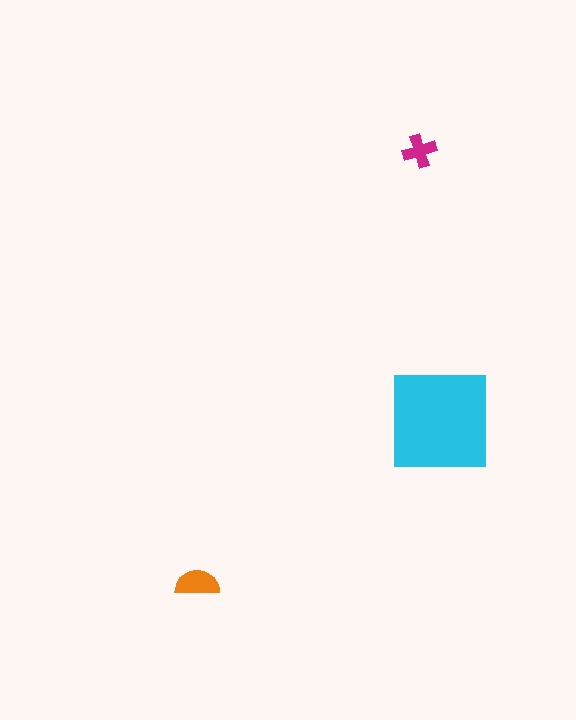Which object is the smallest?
The magenta cross.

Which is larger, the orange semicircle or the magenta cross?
The orange semicircle.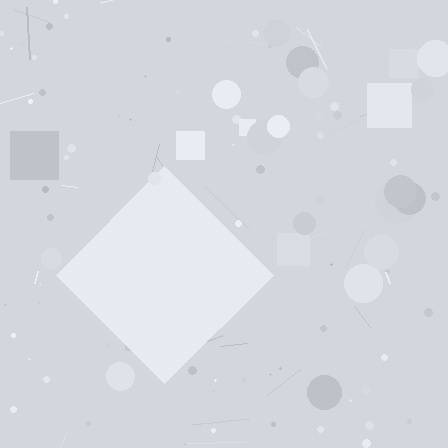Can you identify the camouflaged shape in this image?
The camouflaged shape is a diamond.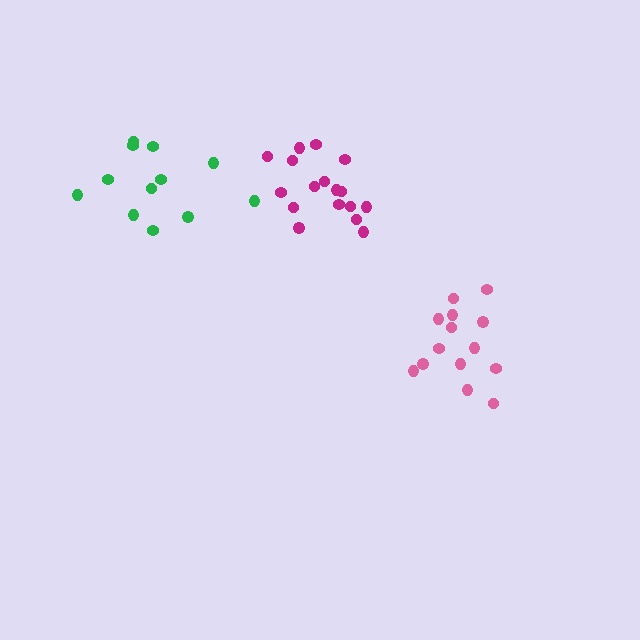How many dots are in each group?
Group 1: 17 dots, Group 2: 12 dots, Group 3: 14 dots (43 total).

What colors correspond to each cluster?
The clusters are colored: magenta, green, pink.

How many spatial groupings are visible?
There are 3 spatial groupings.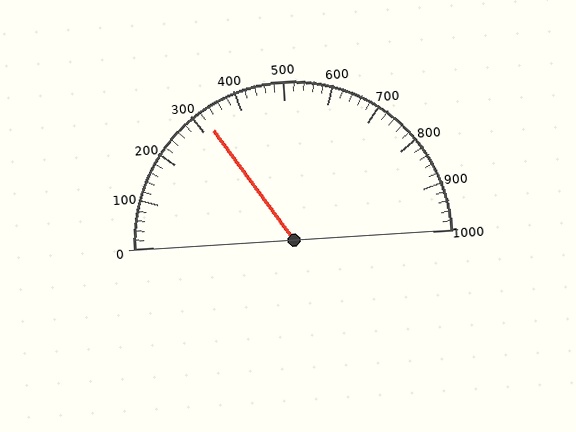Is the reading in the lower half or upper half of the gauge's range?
The reading is in the lower half of the range (0 to 1000).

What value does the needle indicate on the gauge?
The needle indicates approximately 320.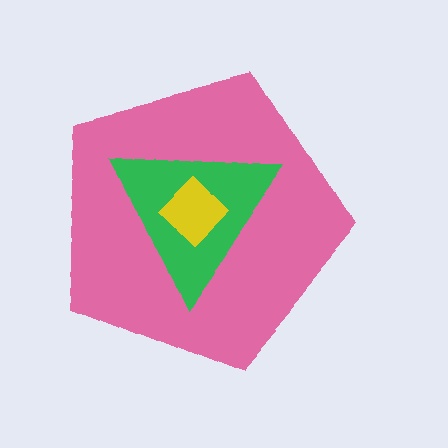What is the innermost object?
The yellow diamond.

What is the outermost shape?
The pink pentagon.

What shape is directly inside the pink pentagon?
The green triangle.